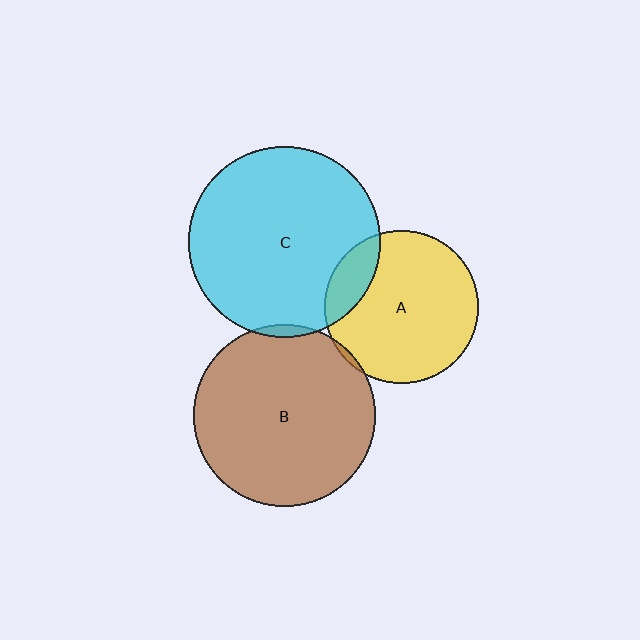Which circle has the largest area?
Circle C (cyan).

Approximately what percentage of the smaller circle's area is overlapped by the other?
Approximately 15%.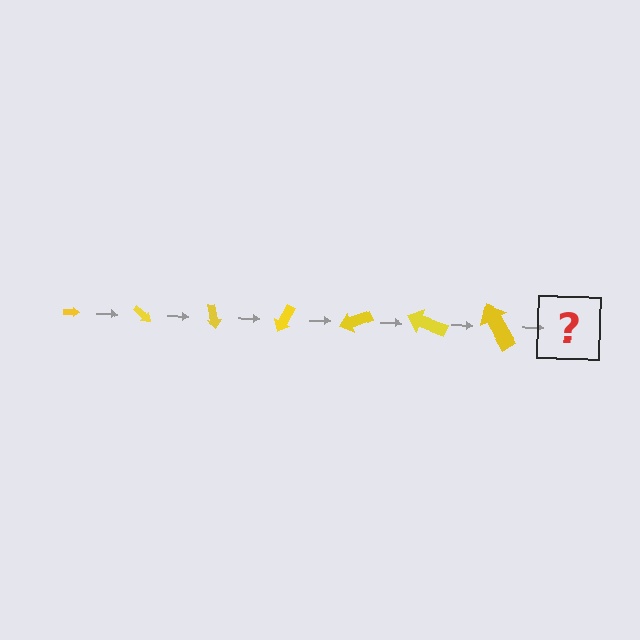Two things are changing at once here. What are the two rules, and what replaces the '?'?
The two rules are that the arrow grows larger each step and it rotates 40 degrees each step. The '?' should be an arrow, larger than the previous one and rotated 280 degrees from the start.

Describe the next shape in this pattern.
It should be an arrow, larger than the previous one and rotated 280 degrees from the start.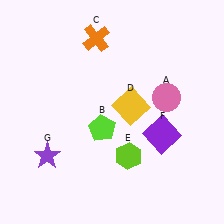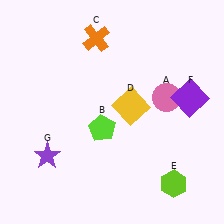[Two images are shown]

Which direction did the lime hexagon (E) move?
The lime hexagon (E) moved right.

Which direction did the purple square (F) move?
The purple square (F) moved up.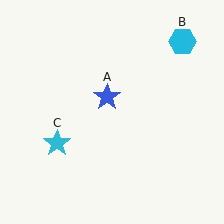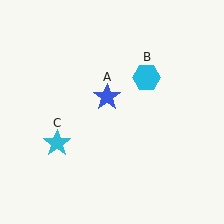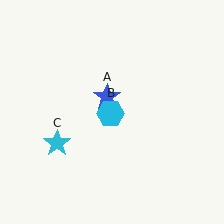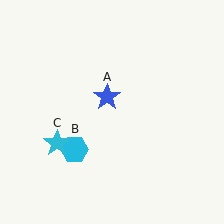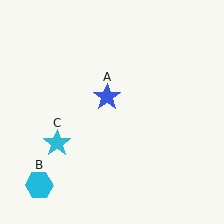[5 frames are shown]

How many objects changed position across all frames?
1 object changed position: cyan hexagon (object B).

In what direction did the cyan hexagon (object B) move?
The cyan hexagon (object B) moved down and to the left.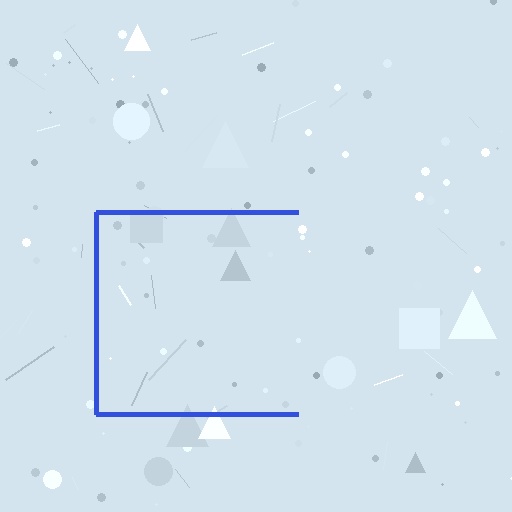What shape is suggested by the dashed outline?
The dashed outline suggests a square.